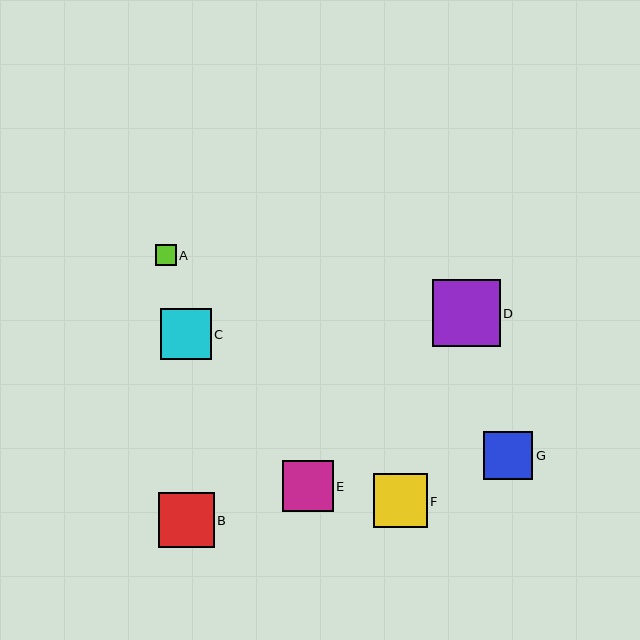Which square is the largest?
Square D is the largest with a size of approximately 67 pixels.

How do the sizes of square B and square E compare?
Square B and square E are approximately the same size.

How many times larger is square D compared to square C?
Square D is approximately 1.3 times the size of square C.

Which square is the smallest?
Square A is the smallest with a size of approximately 21 pixels.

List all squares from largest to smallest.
From largest to smallest: D, B, F, C, E, G, A.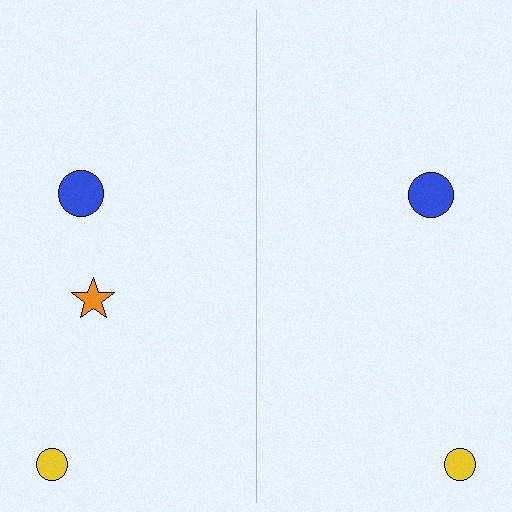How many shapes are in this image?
There are 5 shapes in this image.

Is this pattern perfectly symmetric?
No, the pattern is not perfectly symmetric. A orange star is missing from the right side.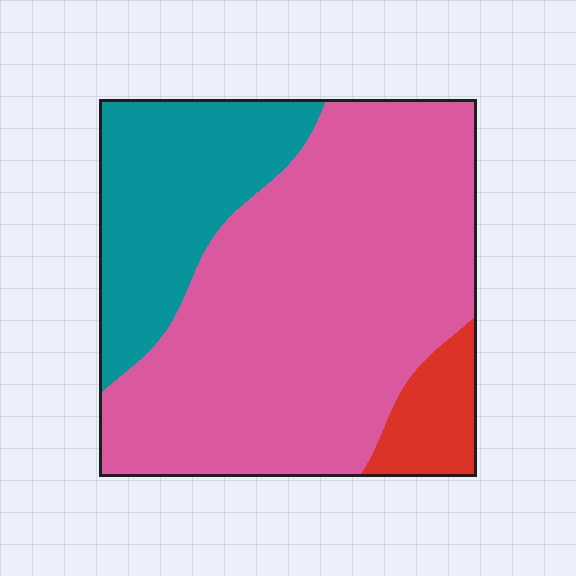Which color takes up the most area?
Pink, at roughly 65%.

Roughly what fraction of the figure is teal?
Teal covers roughly 25% of the figure.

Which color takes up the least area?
Red, at roughly 10%.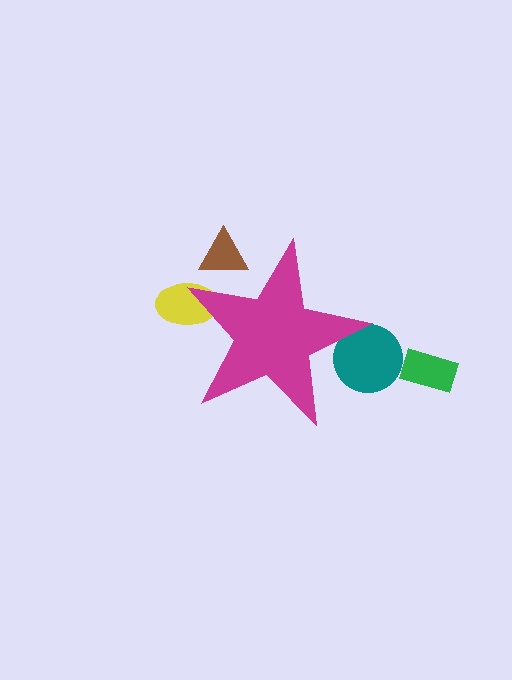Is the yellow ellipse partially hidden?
Yes, the yellow ellipse is partially hidden behind the magenta star.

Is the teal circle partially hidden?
Yes, the teal circle is partially hidden behind the magenta star.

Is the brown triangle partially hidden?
Yes, the brown triangle is partially hidden behind the magenta star.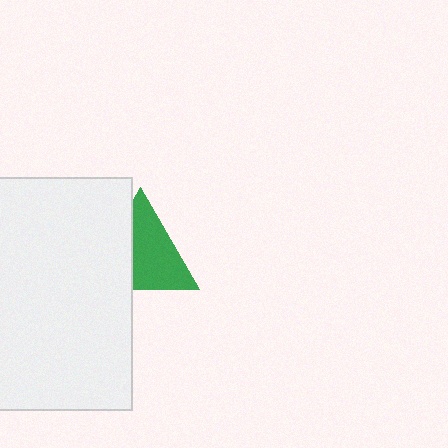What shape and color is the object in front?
The object in front is a white rectangle.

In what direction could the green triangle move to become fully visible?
The green triangle could move right. That would shift it out from behind the white rectangle entirely.